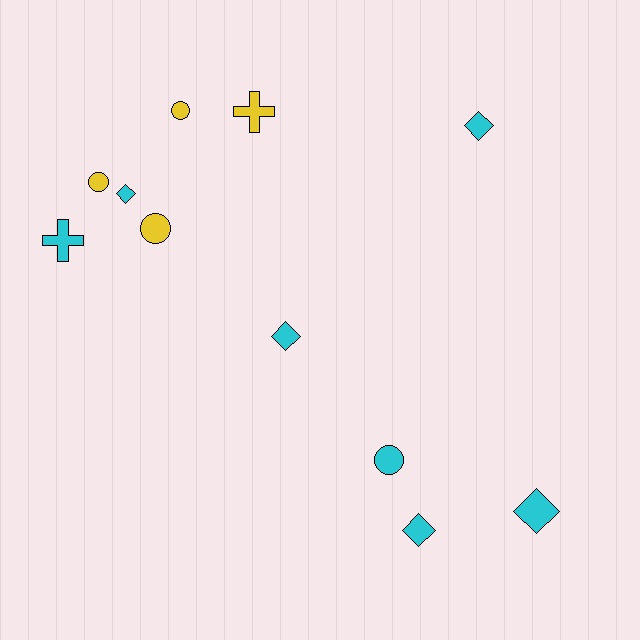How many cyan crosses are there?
There is 1 cyan cross.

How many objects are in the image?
There are 11 objects.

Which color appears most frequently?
Cyan, with 7 objects.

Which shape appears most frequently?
Diamond, with 5 objects.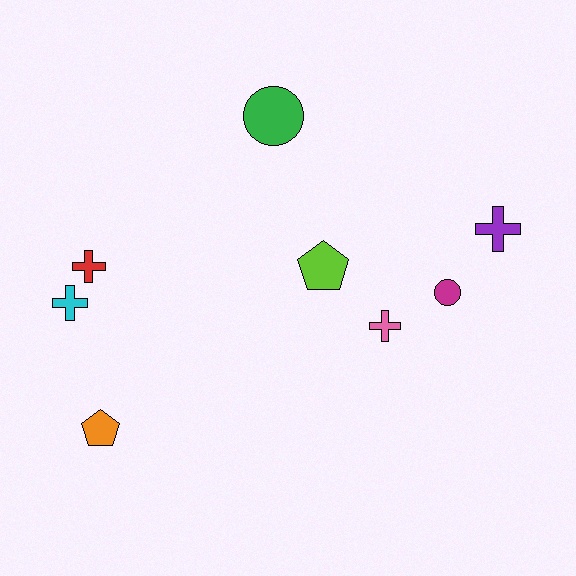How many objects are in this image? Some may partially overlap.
There are 8 objects.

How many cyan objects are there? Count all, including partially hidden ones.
There is 1 cyan object.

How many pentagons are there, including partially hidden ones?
There are 2 pentagons.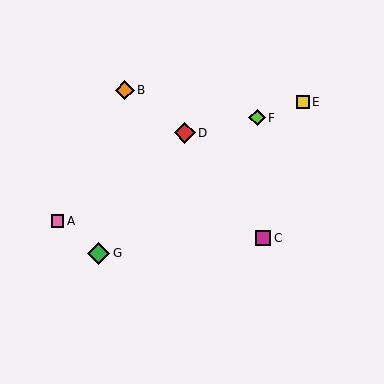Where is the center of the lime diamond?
The center of the lime diamond is at (257, 118).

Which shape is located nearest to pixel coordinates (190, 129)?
The red diamond (labeled D) at (185, 133) is nearest to that location.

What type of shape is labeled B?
Shape B is an orange diamond.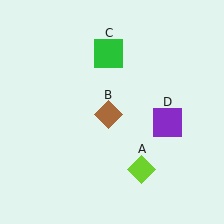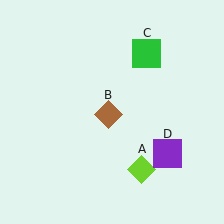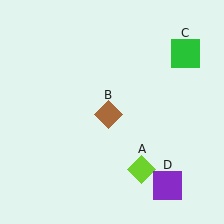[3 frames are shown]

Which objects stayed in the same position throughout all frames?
Lime diamond (object A) and brown diamond (object B) remained stationary.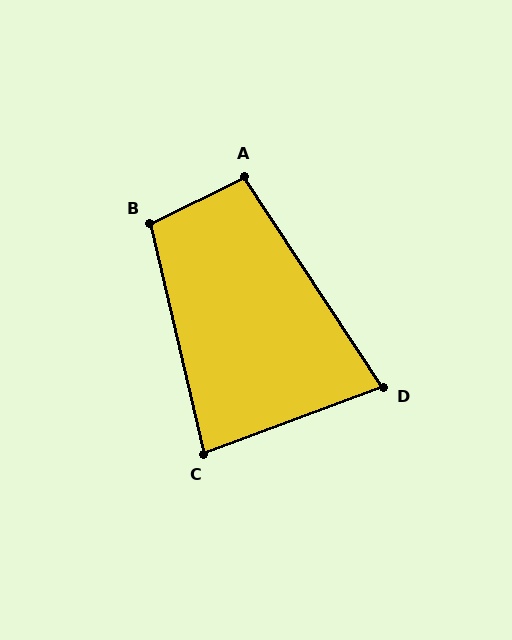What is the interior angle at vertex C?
Approximately 83 degrees (acute).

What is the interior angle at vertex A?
Approximately 97 degrees (obtuse).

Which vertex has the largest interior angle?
B, at approximately 103 degrees.